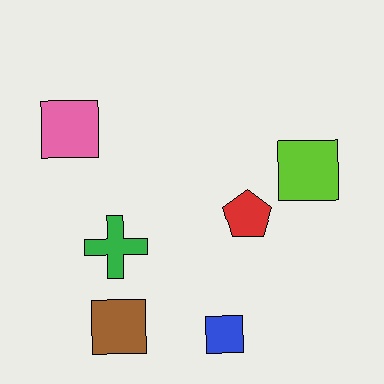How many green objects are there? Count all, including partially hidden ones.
There is 1 green object.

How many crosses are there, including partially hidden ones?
There is 1 cross.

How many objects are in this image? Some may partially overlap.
There are 6 objects.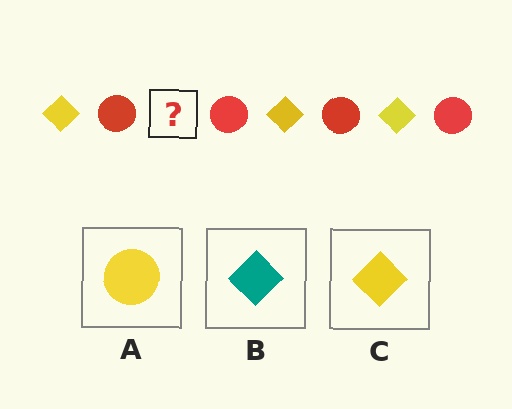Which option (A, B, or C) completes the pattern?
C.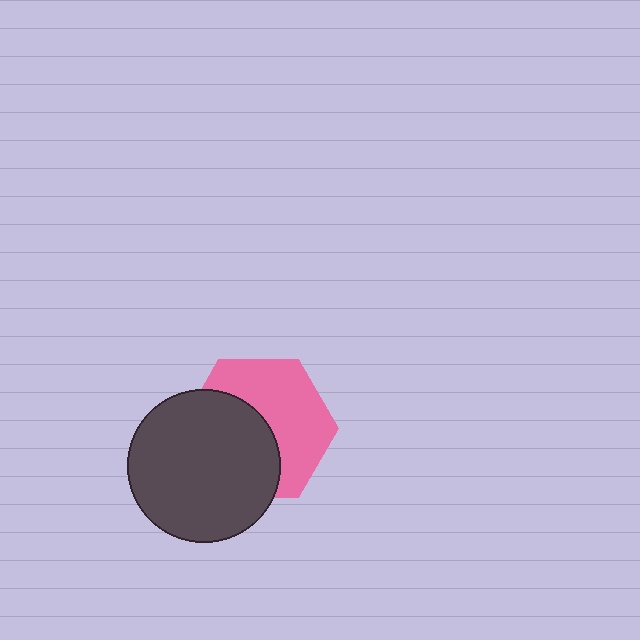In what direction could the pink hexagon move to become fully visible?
The pink hexagon could move toward the upper-right. That would shift it out from behind the dark gray circle entirely.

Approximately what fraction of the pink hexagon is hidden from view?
Roughly 48% of the pink hexagon is hidden behind the dark gray circle.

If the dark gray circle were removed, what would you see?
You would see the complete pink hexagon.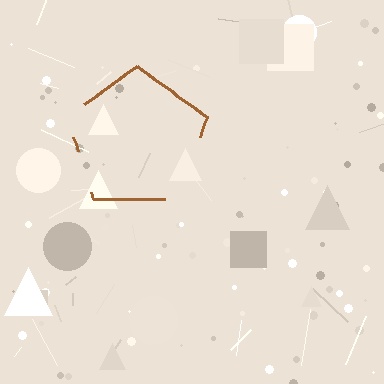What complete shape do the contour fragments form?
The contour fragments form a pentagon.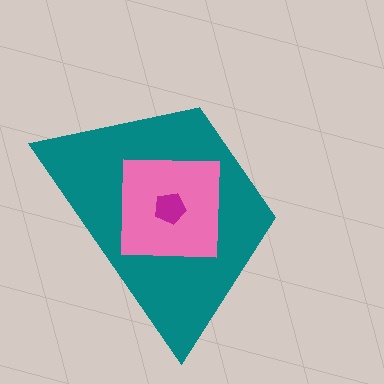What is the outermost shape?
The teal trapezoid.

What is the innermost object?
The magenta pentagon.